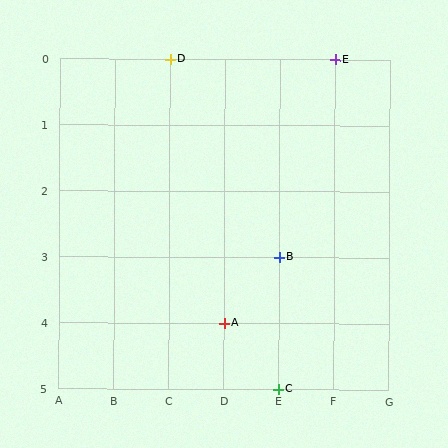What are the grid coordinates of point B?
Point B is at grid coordinates (E, 3).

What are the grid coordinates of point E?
Point E is at grid coordinates (F, 0).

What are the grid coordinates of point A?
Point A is at grid coordinates (D, 4).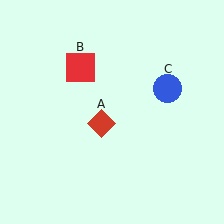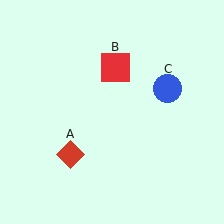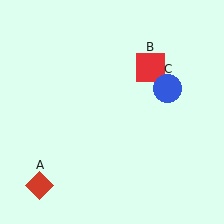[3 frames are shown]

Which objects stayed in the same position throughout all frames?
Blue circle (object C) remained stationary.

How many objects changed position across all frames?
2 objects changed position: red diamond (object A), red square (object B).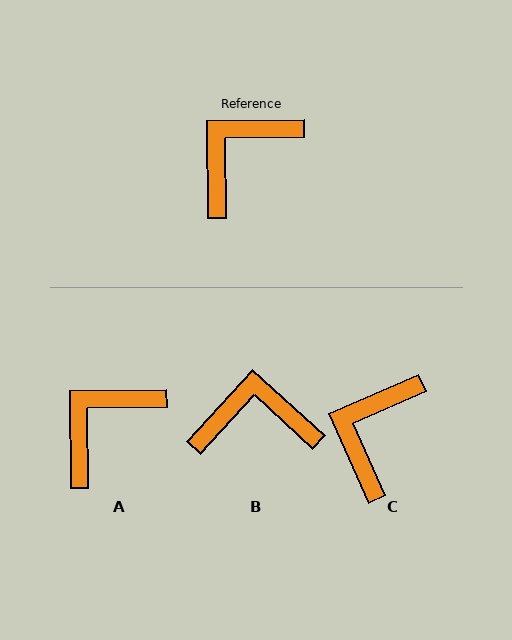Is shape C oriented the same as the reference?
No, it is off by about 23 degrees.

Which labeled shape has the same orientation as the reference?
A.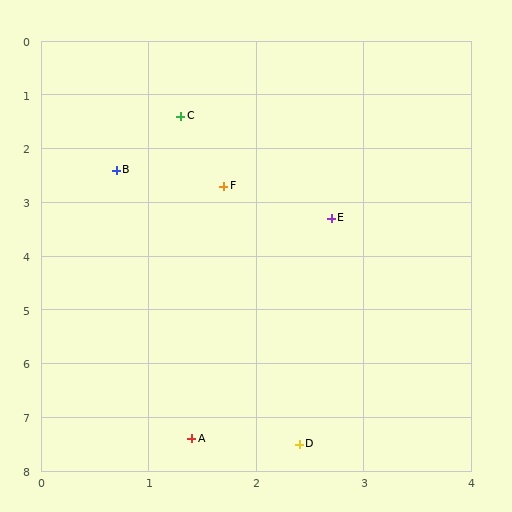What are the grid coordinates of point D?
Point D is at approximately (2.4, 7.5).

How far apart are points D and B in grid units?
Points D and B are about 5.4 grid units apart.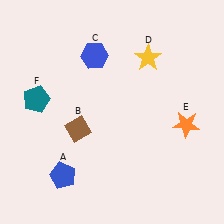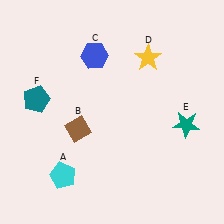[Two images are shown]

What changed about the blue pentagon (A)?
In Image 1, A is blue. In Image 2, it changed to cyan.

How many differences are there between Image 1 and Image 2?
There are 2 differences between the two images.